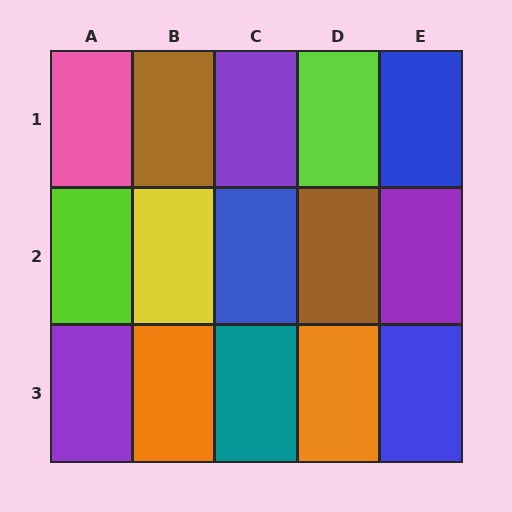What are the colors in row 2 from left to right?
Lime, yellow, blue, brown, purple.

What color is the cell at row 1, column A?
Pink.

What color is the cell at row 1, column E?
Blue.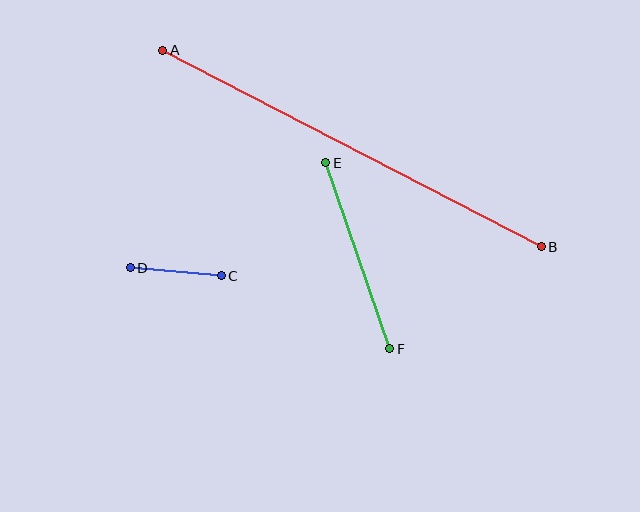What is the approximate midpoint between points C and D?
The midpoint is at approximately (176, 272) pixels.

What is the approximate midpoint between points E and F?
The midpoint is at approximately (358, 256) pixels.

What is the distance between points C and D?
The distance is approximately 92 pixels.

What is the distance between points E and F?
The distance is approximately 196 pixels.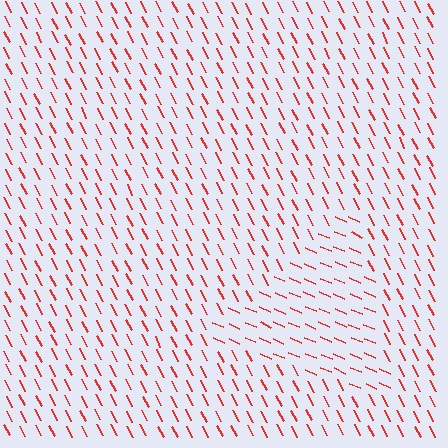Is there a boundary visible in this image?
Yes, there is a texture boundary formed by a change in line orientation.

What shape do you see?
I see a triangle.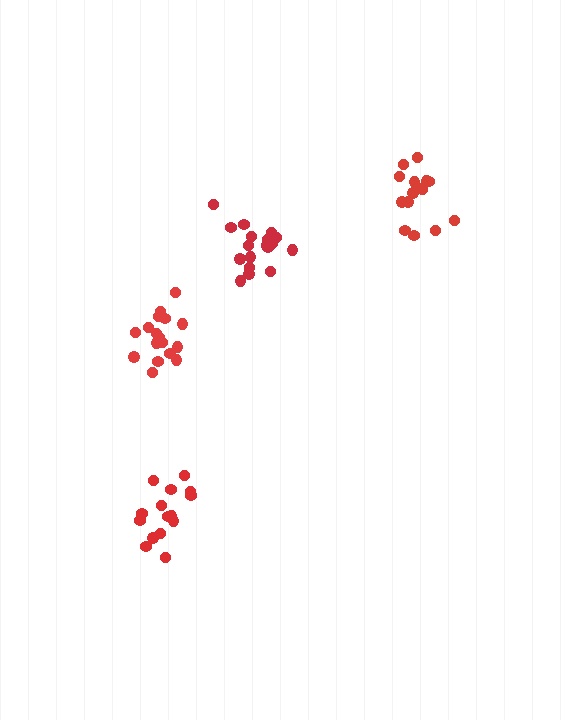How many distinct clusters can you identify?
There are 4 distinct clusters.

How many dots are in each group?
Group 1: 16 dots, Group 2: 18 dots, Group 3: 15 dots, Group 4: 17 dots (66 total).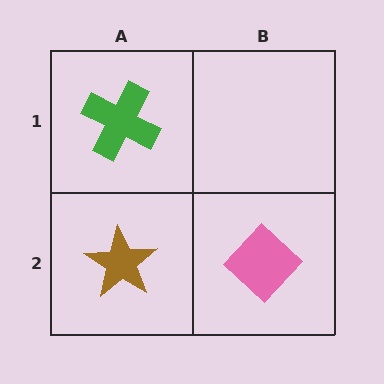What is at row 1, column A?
A green cross.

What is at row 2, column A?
A brown star.